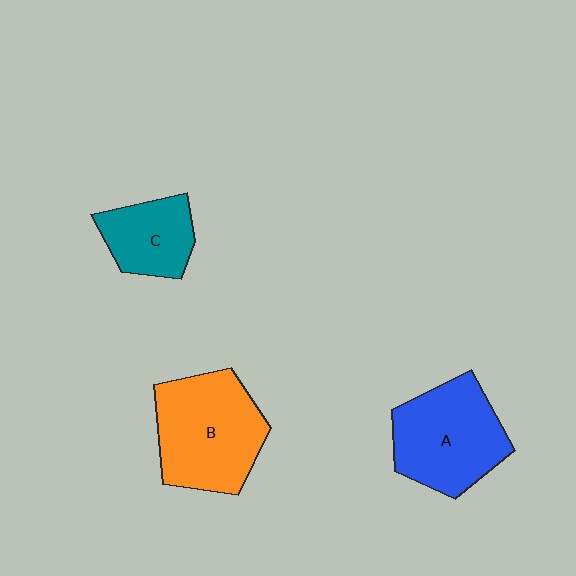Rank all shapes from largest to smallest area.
From largest to smallest: B (orange), A (blue), C (teal).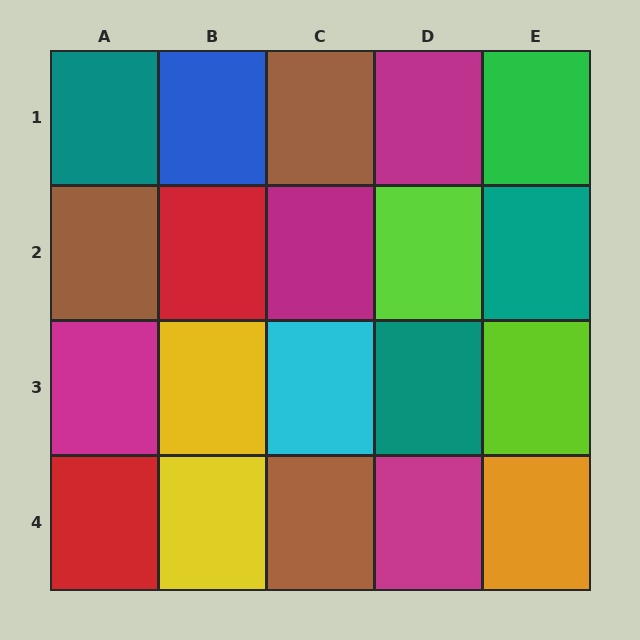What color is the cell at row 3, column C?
Cyan.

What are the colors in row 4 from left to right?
Red, yellow, brown, magenta, orange.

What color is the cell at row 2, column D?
Lime.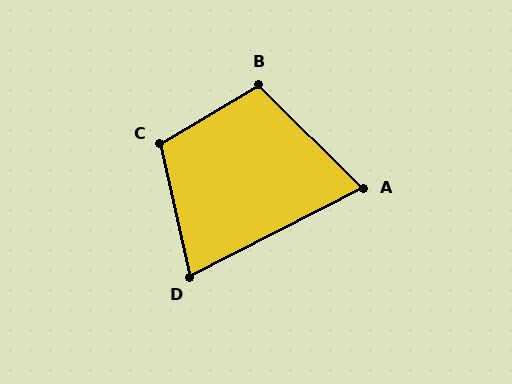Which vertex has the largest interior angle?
C, at approximately 108 degrees.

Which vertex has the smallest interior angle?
A, at approximately 72 degrees.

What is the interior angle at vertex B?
Approximately 104 degrees (obtuse).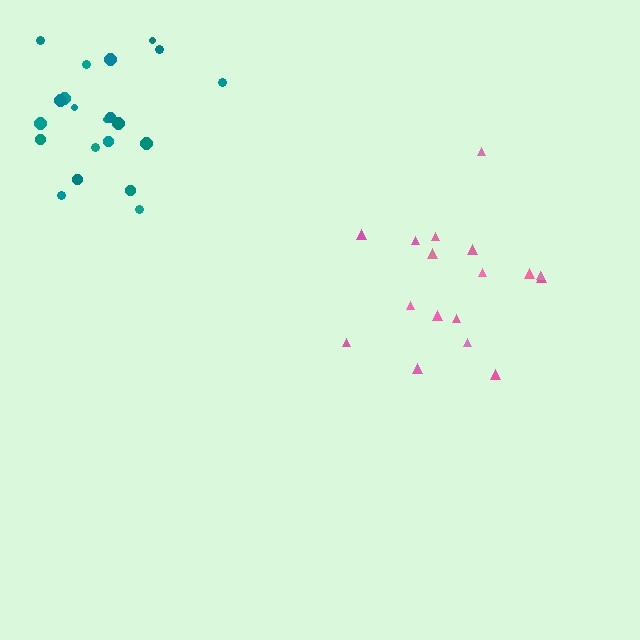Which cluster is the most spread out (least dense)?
Teal.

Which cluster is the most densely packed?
Pink.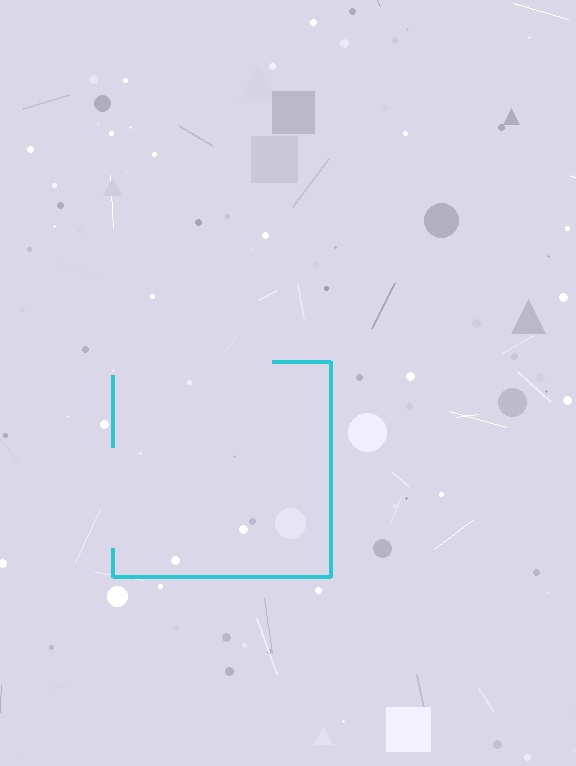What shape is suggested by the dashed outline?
The dashed outline suggests a square.